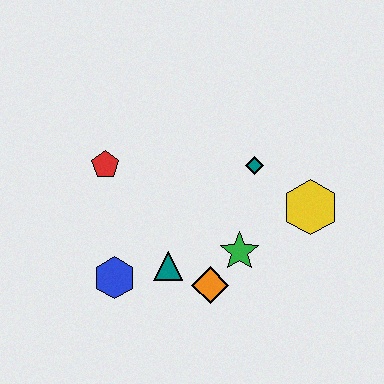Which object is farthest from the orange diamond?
The red pentagon is farthest from the orange diamond.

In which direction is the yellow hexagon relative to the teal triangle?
The yellow hexagon is to the right of the teal triangle.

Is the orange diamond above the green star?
No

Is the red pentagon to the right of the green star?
No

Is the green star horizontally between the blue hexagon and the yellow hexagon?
Yes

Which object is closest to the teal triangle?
The orange diamond is closest to the teal triangle.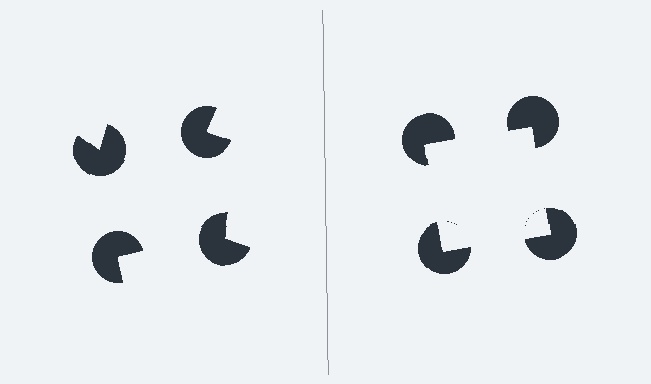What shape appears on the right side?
An illusory square.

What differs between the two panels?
The pac-man discs are positioned identically on both sides; only the wedge orientations differ. On the right they align to a square; on the left they are misaligned.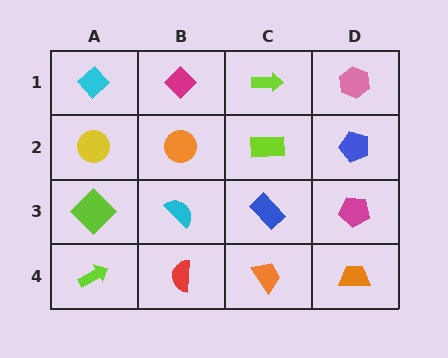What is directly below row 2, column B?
A cyan semicircle.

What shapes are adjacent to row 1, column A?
A yellow circle (row 2, column A), a magenta diamond (row 1, column B).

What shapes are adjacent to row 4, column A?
A lime diamond (row 3, column A), a red semicircle (row 4, column B).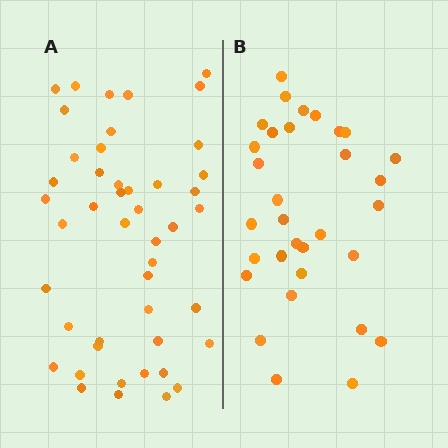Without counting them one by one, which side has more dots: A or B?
Region A (the left region) has more dots.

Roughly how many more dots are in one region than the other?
Region A has approximately 15 more dots than region B.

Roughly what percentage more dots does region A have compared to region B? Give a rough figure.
About 45% more.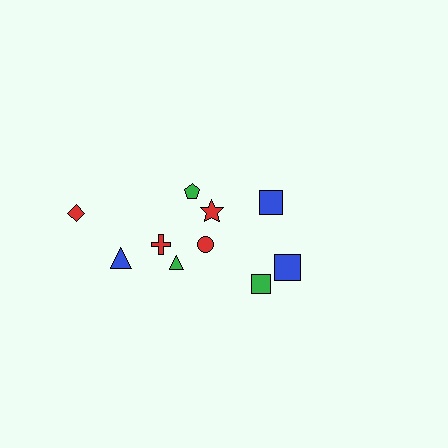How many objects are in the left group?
There are 6 objects.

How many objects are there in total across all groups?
There are 10 objects.